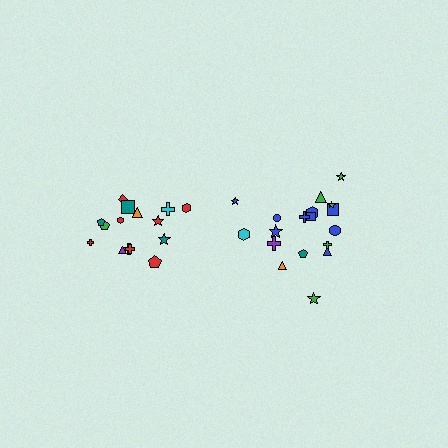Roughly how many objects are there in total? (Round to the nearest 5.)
Roughly 35 objects in total.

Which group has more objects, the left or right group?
The right group.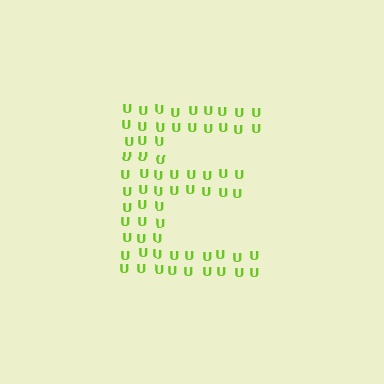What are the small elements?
The small elements are letter U's.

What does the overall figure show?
The overall figure shows the letter E.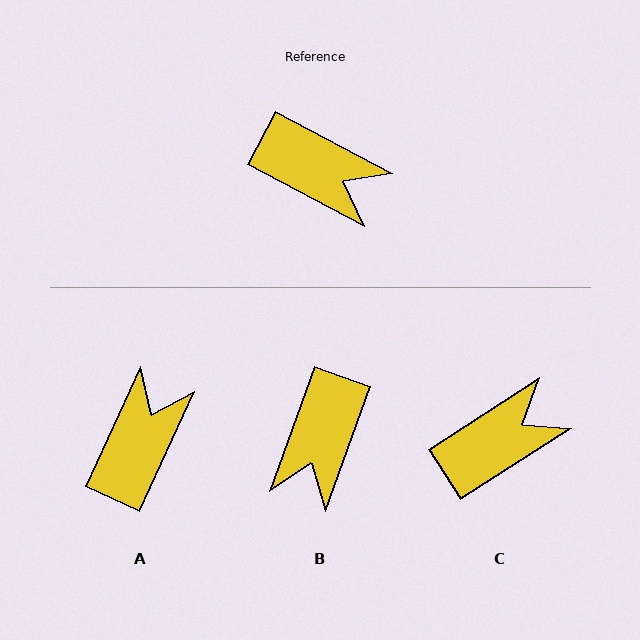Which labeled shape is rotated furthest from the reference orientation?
A, about 93 degrees away.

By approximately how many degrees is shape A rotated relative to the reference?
Approximately 93 degrees counter-clockwise.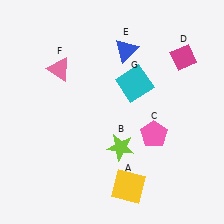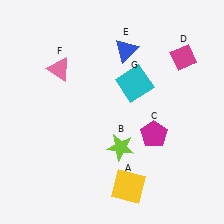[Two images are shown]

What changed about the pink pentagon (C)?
In Image 1, C is pink. In Image 2, it changed to magenta.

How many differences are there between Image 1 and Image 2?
There is 1 difference between the two images.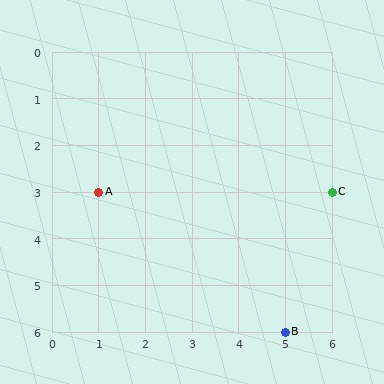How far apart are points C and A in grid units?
Points C and A are 5 columns apart.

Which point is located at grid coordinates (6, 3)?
Point C is at (6, 3).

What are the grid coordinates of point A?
Point A is at grid coordinates (1, 3).